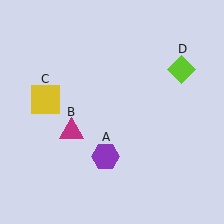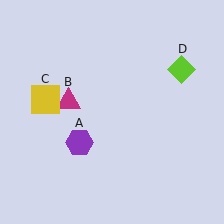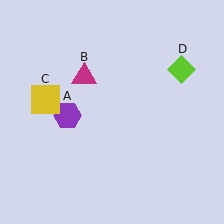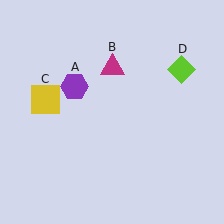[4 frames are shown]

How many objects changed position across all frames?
2 objects changed position: purple hexagon (object A), magenta triangle (object B).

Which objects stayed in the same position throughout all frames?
Yellow square (object C) and lime diamond (object D) remained stationary.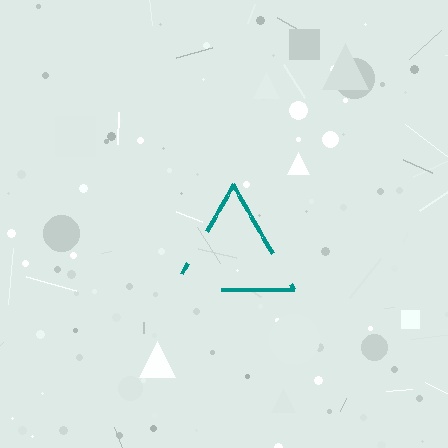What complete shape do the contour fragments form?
The contour fragments form a triangle.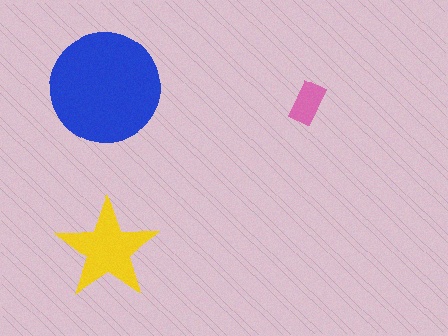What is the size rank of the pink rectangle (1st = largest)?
3rd.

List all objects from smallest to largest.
The pink rectangle, the yellow star, the blue circle.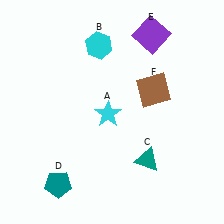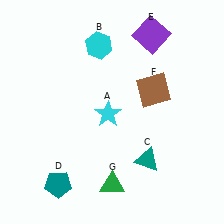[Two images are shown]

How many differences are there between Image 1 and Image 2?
There is 1 difference between the two images.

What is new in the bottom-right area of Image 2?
A green triangle (G) was added in the bottom-right area of Image 2.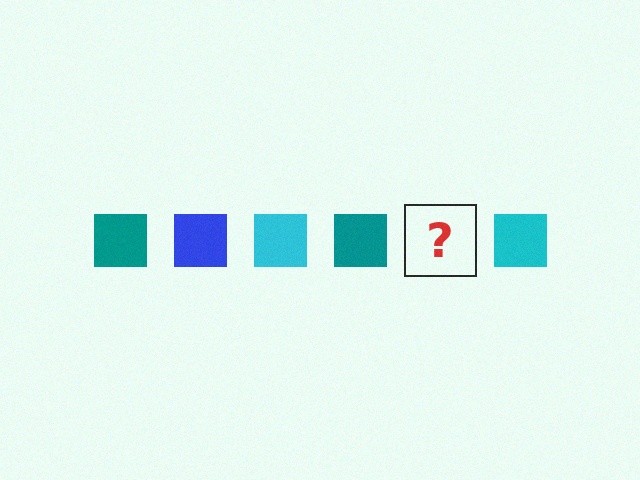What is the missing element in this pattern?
The missing element is a blue square.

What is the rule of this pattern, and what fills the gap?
The rule is that the pattern cycles through teal, blue, cyan squares. The gap should be filled with a blue square.